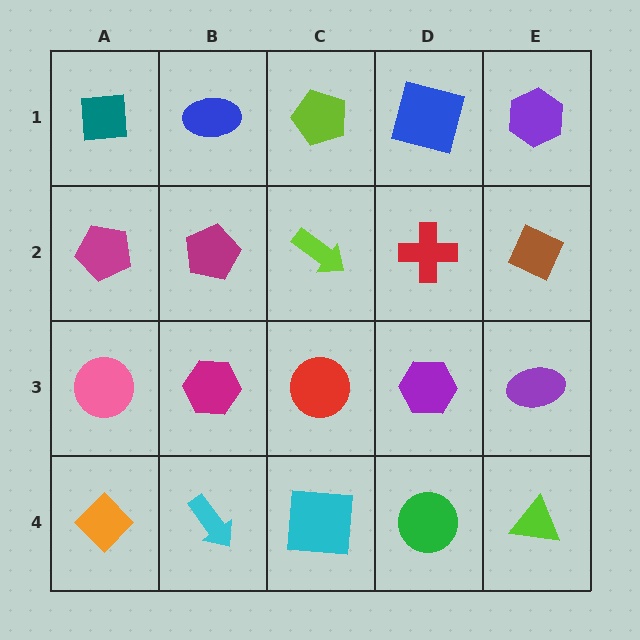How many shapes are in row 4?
5 shapes.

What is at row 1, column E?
A purple hexagon.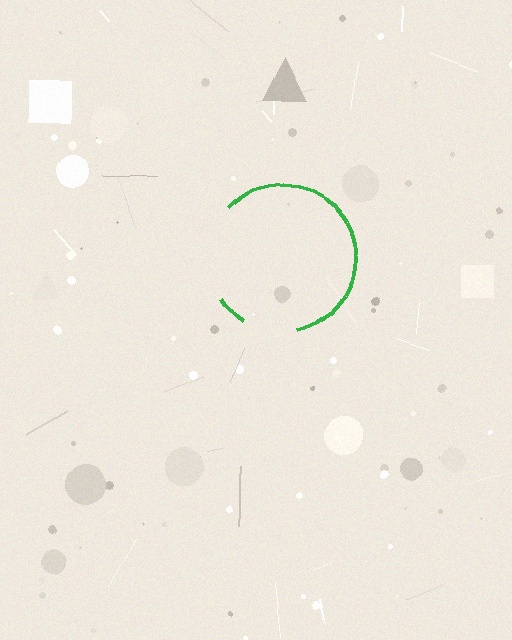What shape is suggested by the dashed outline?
The dashed outline suggests a circle.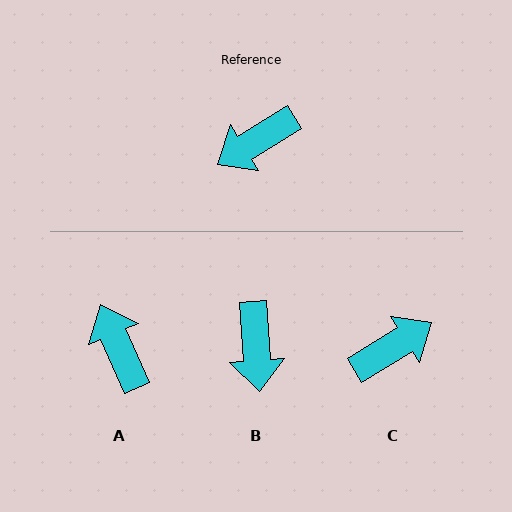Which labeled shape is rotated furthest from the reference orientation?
C, about 180 degrees away.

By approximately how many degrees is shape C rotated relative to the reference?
Approximately 180 degrees counter-clockwise.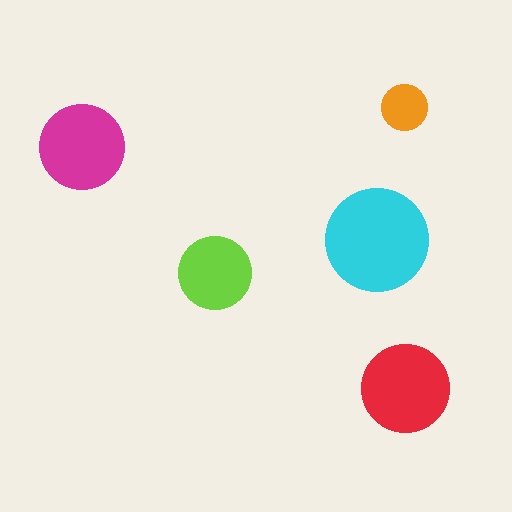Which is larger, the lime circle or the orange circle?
The lime one.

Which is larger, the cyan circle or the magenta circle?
The cyan one.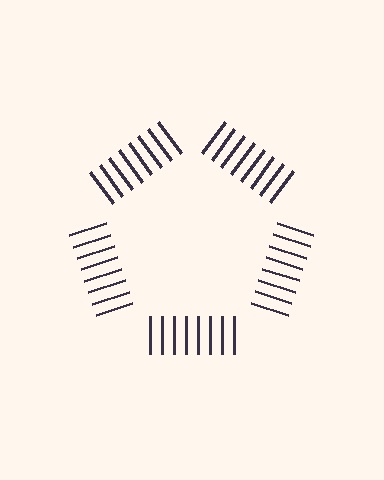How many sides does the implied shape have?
5 sides — the line-ends trace a pentagon.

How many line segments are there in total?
40 — 8 along each of the 5 edges.